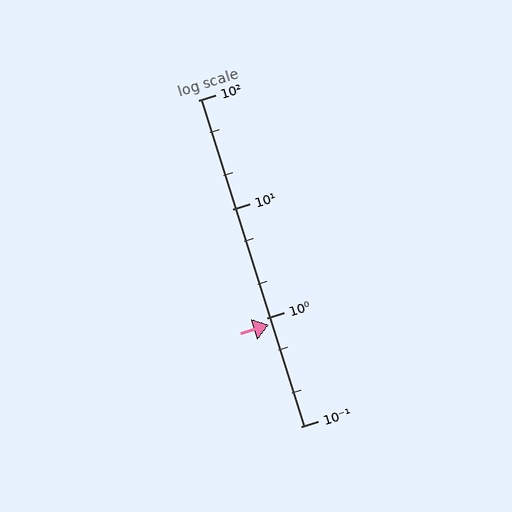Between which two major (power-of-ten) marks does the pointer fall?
The pointer is between 0.1 and 1.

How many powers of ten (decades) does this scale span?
The scale spans 3 decades, from 0.1 to 100.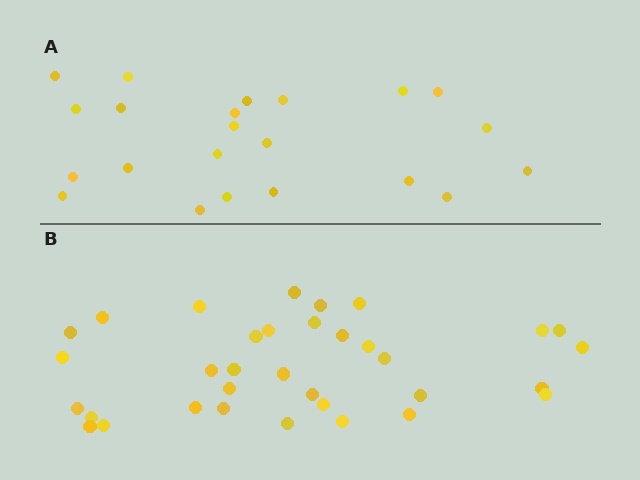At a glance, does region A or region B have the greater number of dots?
Region B (the bottom region) has more dots.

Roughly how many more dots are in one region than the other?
Region B has roughly 12 or so more dots than region A.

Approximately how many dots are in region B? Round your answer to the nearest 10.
About 30 dots. (The exact count is 34, which rounds to 30.)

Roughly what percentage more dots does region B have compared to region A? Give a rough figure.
About 55% more.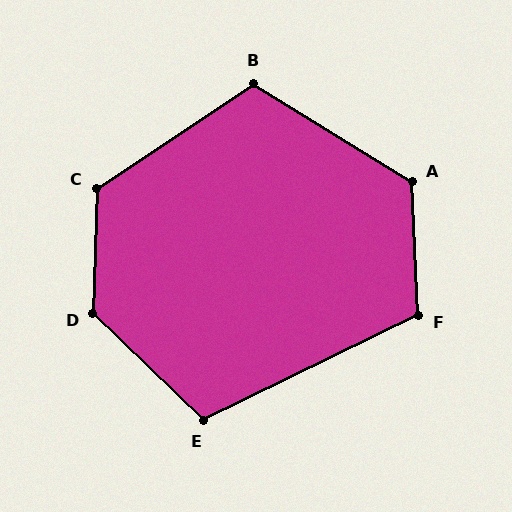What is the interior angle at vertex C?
Approximately 126 degrees (obtuse).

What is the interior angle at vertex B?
Approximately 114 degrees (obtuse).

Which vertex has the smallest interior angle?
E, at approximately 110 degrees.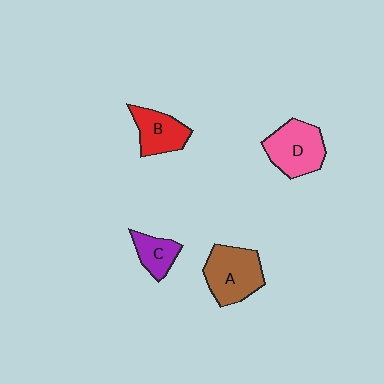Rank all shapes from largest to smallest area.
From largest to smallest: A (brown), D (pink), B (red), C (purple).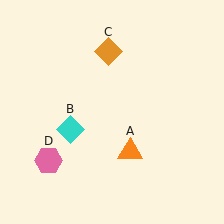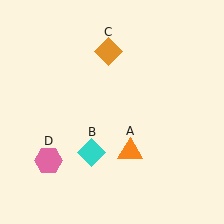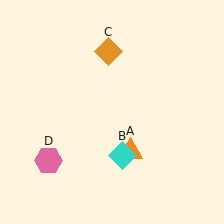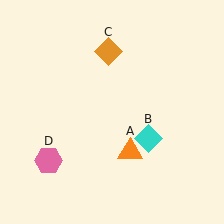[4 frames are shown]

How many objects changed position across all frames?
1 object changed position: cyan diamond (object B).